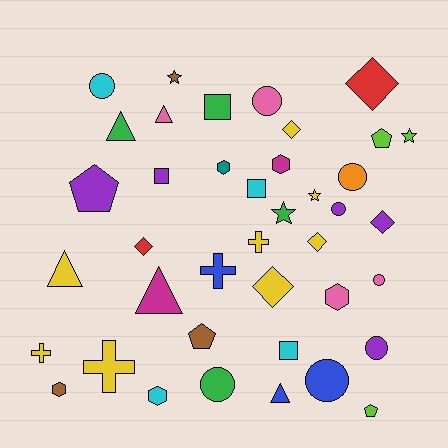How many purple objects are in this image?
There are 5 purple objects.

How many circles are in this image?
There are 8 circles.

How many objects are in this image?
There are 40 objects.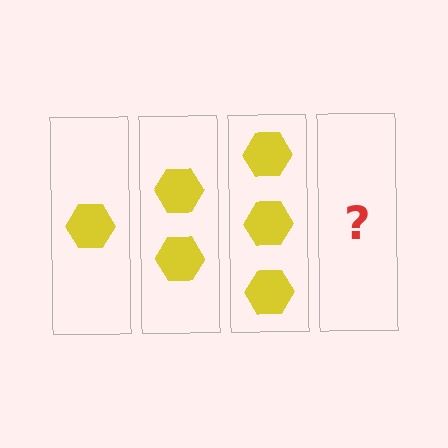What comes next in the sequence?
The next element should be 4 hexagons.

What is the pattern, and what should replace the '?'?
The pattern is that each step adds one more hexagon. The '?' should be 4 hexagons.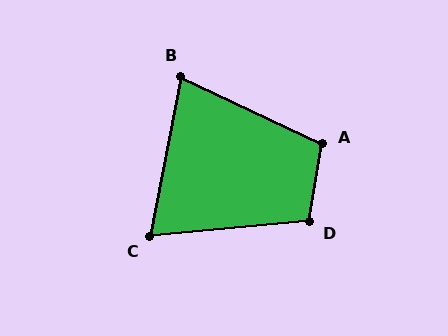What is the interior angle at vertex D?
Approximately 104 degrees (obtuse).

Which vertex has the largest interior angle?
A, at approximately 106 degrees.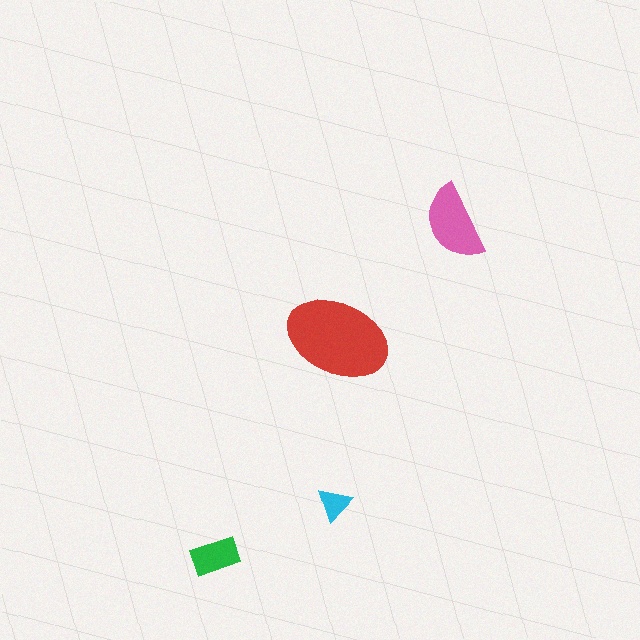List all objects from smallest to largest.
The cyan triangle, the green rectangle, the pink semicircle, the red ellipse.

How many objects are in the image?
There are 4 objects in the image.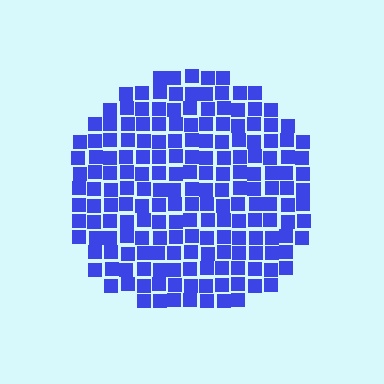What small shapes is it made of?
It is made of small squares.